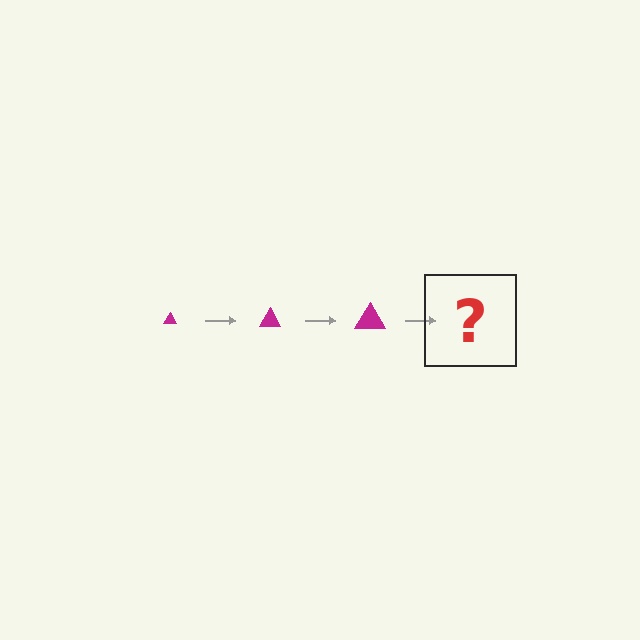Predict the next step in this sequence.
The next step is a magenta triangle, larger than the previous one.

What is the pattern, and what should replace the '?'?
The pattern is that the triangle gets progressively larger each step. The '?' should be a magenta triangle, larger than the previous one.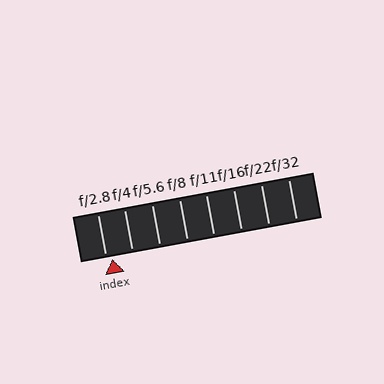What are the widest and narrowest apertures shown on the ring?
The widest aperture shown is f/2.8 and the narrowest is f/32.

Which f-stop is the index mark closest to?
The index mark is closest to f/2.8.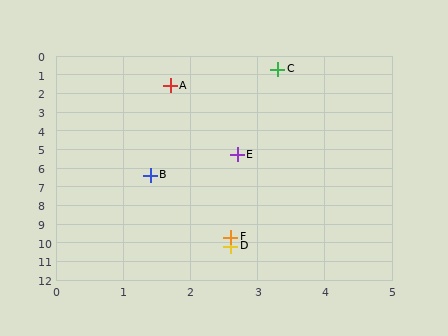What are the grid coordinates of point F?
Point F is at approximately (2.6, 9.7).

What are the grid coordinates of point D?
Point D is at approximately (2.6, 10.2).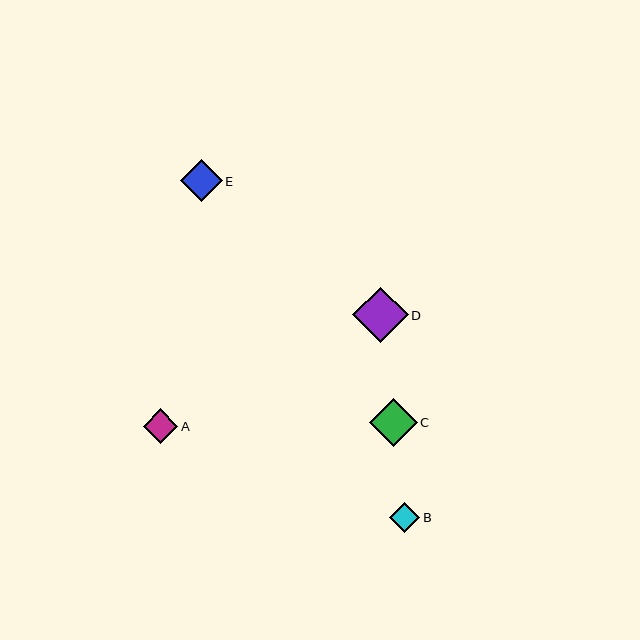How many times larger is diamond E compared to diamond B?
Diamond E is approximately 1.4 times the size of diamond B.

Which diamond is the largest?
Diamond D is the largest with a size of approximately 55 pixels.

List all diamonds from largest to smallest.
From largest to smallest: D, C, E, A, B.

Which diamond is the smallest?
Diamond B is the smallest with a size of approximately 30 pixels.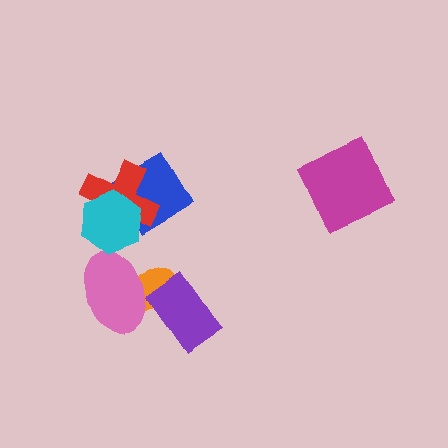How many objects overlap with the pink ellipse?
1 object overlaps with the pink ellipse.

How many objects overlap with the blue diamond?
2 objects overlap with the blue diamond.